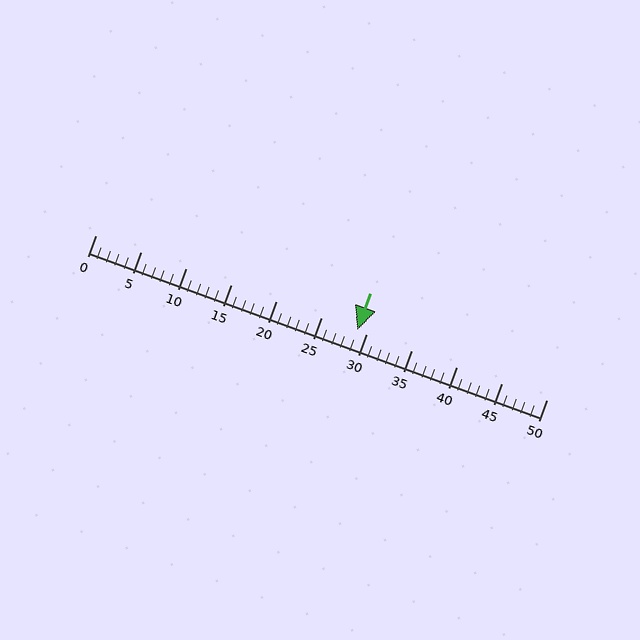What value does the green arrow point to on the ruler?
The green arrow points to approximately 29.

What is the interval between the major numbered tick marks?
The major tick marks are spaced 5 units apart.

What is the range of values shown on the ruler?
The ruler shows values from 0 to 50.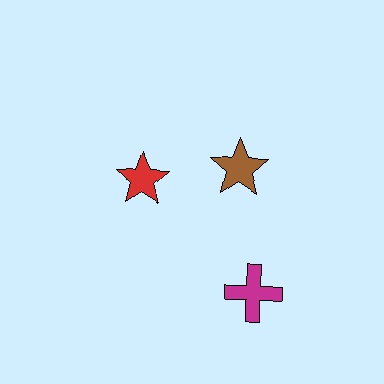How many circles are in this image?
There are no circles.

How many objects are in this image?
There are 3 objects.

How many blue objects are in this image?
There are no blue objects.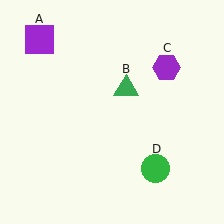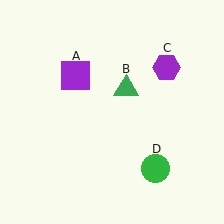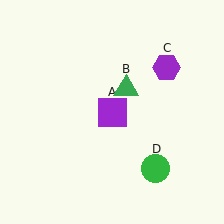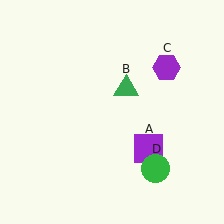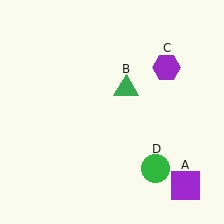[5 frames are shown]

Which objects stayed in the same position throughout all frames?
Green triangle (object B) and purple hexagon (object C) and green circle (object D) remained stationary.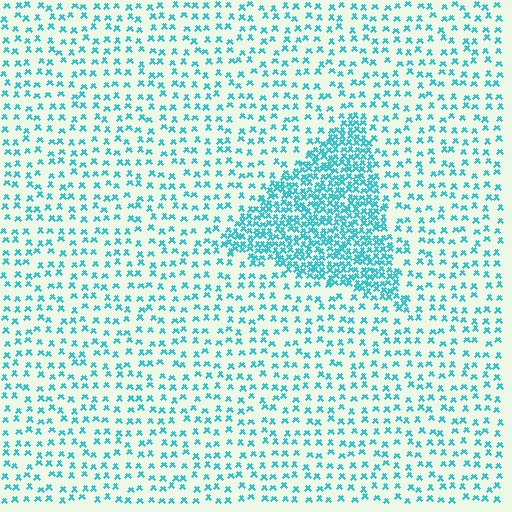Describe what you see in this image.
The image contains small cyan elements arranged at two different densities. A triangle-shaped region is visible where the elements are more densely packed than the surrounding area.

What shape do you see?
I see a triangle.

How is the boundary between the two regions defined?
The boundary is defined by a change in element density (approximately 2.8x ratio). All elements are the same color, size, and shape.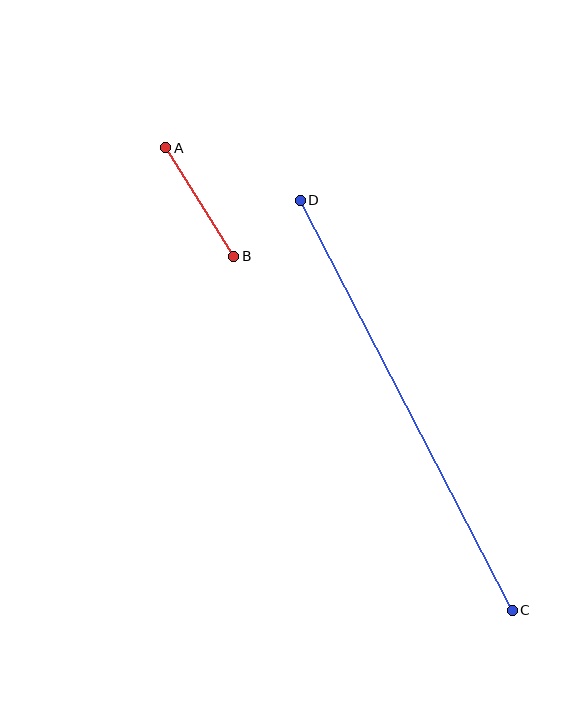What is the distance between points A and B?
The distance is approximately 128 pixels.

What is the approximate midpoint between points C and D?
The midpoint is at approximately (406, 405) pixels.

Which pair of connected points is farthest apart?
Points C and D are farthest apart.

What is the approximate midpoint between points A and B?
The midpoint is at approximately (200, 202) pixels.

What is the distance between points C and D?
The distance is approximately 462 pixels.